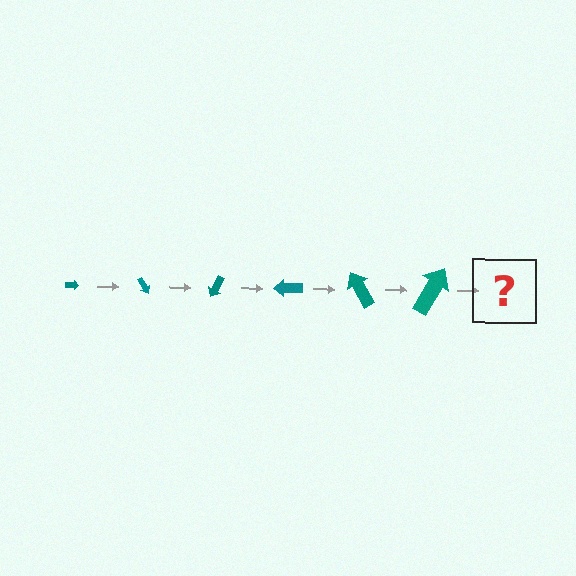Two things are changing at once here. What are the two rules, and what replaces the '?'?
The two rules are that the arrow grows larger each step and it rotates 60 degrees each step. The '?' should be an arrow, larger than the previous one and rotated 360 degrees from the start.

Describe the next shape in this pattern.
It should be an arrow, larger than the previous one and rotated 360 degrees from the start.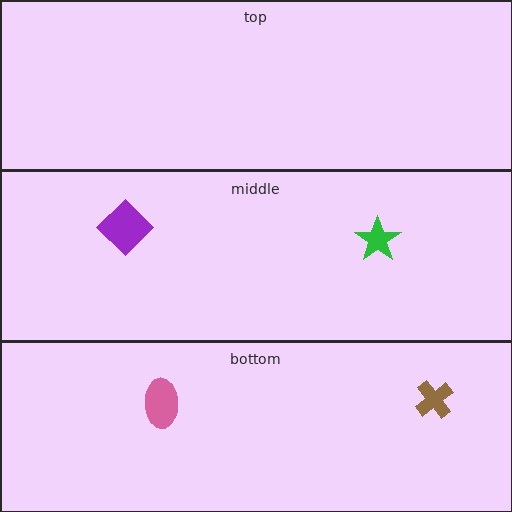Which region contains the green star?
The middle region.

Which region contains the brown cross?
The bottom region.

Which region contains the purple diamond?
The middle region.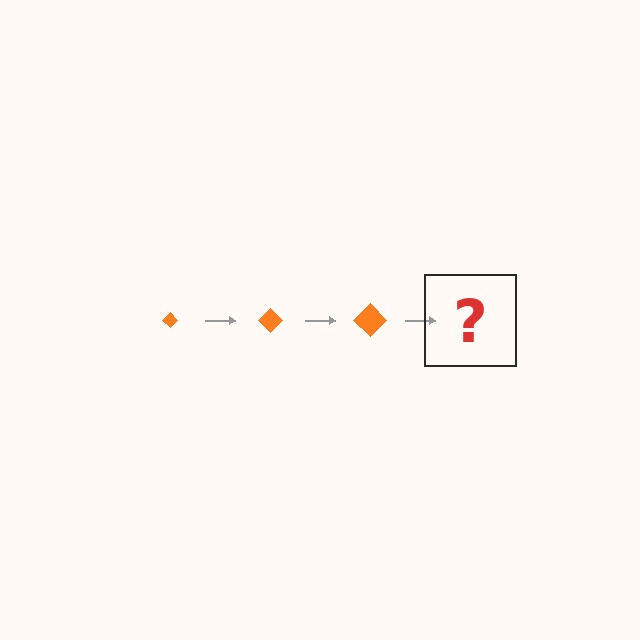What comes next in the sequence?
The next element should be an orange diamond, larger than the previous one.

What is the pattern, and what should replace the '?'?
The pattern is that the diamond gets progressively larger each step. The '?' should be an orange diamond, larger than the previous one.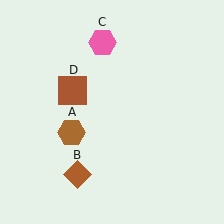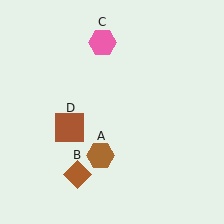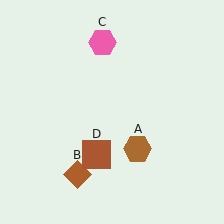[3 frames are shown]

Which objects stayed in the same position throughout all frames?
Brown diamond (object B) and pink hexagon (object C) remained stationary.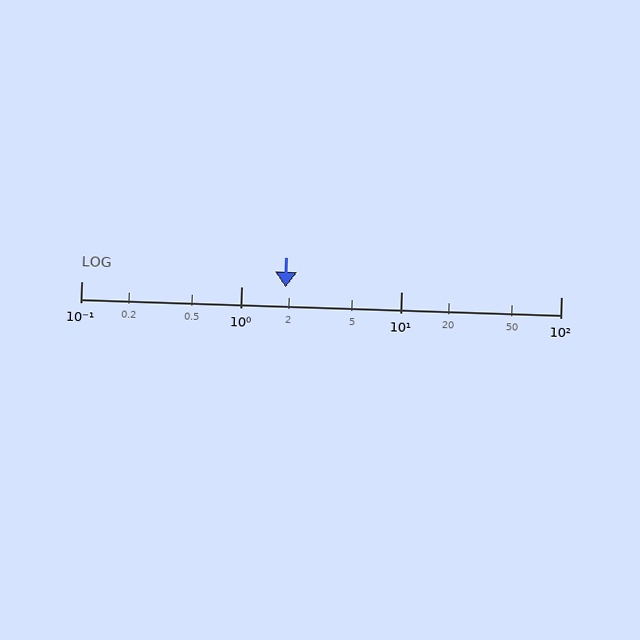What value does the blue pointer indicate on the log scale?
The pointer indicates approximately 1.9.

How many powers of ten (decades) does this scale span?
The scale spans 3 decades, from 0.1 to 100.